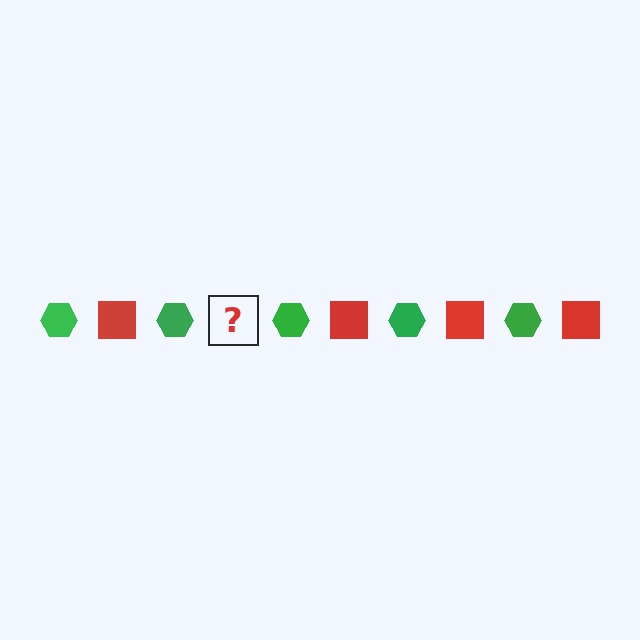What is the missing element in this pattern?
The missing element is a red square.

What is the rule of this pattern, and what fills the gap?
The rule is that the pattern alternates between green hexagon and red square. The gap should be filled with a red square.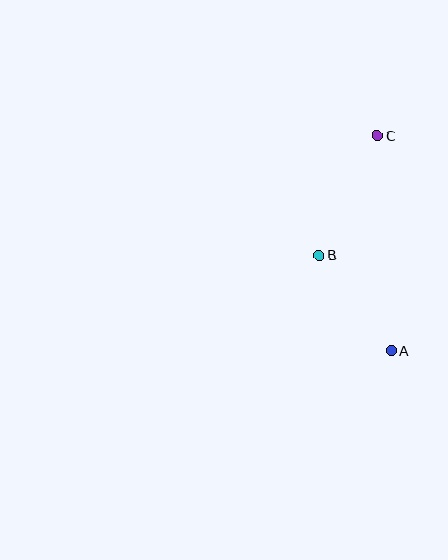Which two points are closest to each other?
Points A and B are closest to each other.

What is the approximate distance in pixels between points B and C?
The distance between B and C is approximately 133 pixels.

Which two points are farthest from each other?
Points A and C are farthest from each other.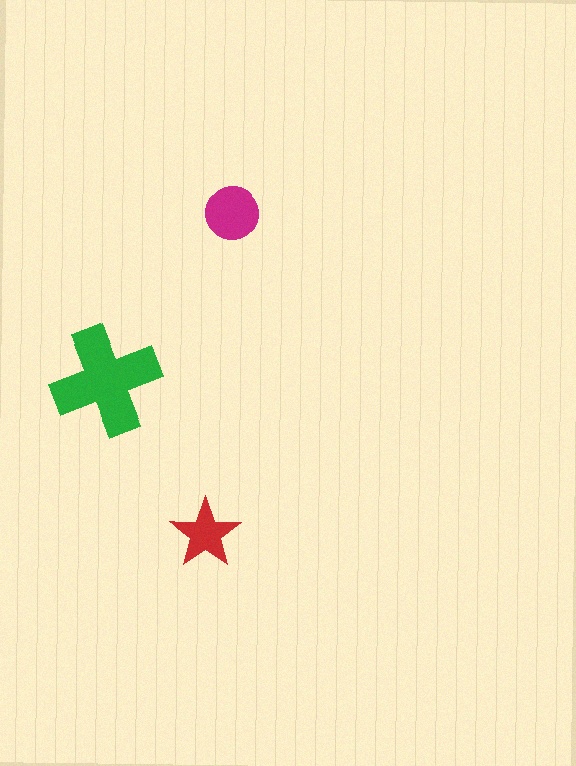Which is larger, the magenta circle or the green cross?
The green cross.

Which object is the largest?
The green cross.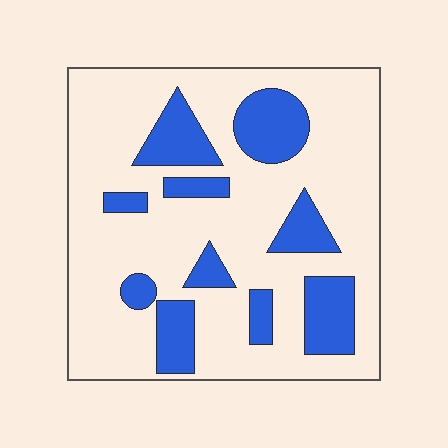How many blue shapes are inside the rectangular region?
10.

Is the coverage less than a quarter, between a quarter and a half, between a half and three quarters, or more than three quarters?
Less than a quarter.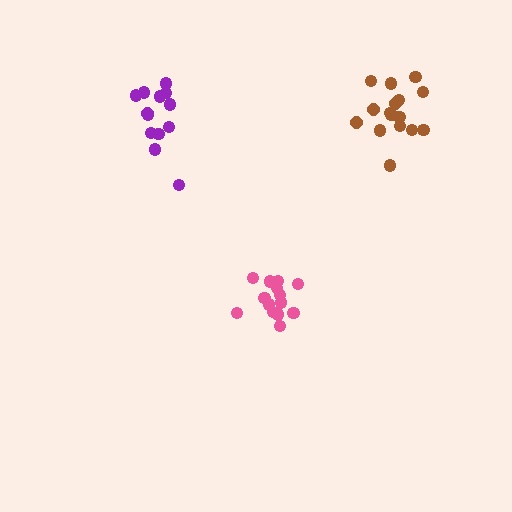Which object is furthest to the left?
The purple cluster is leftmost.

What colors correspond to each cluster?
The clusters are colored: purple, pink, brown.